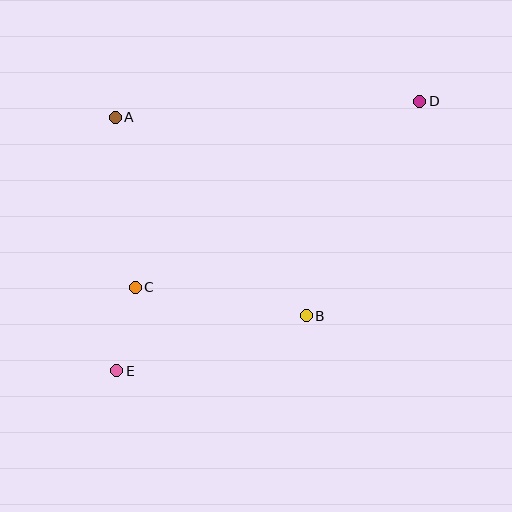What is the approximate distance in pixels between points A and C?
The distance between A and C is approximately 171 pixels.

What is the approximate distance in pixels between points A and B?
The distance between A and B is approximately 276 pixels.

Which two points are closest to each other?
Points C and E are closest to each other.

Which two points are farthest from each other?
Points D and E are farthest from each other.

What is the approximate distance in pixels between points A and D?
The distance between A and D is approximately 305 pixels.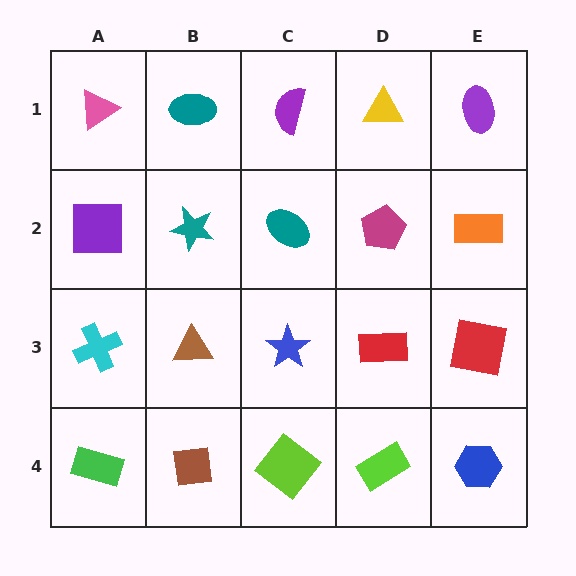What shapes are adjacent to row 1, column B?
A teal star (row 2, column B), a pink triangle (row 1, column A), a purple semicircle (row 1, column C).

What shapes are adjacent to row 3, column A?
A purple square (row 2, column A), a green rectangle (row 4, column A), a brown triangle (row 3, column B).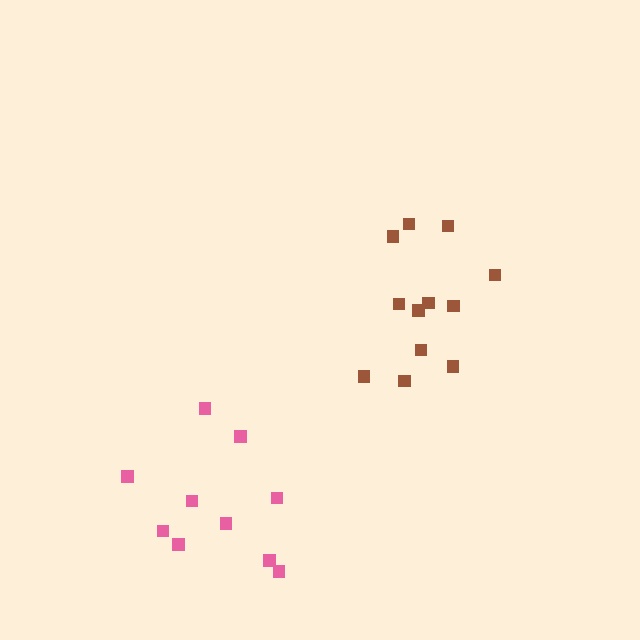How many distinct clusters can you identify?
There are 2 distinct clusters.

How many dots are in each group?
Group 1: 10 dots, Group 2: 12 dots (22 total).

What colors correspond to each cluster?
The clusters are colored: pink, brown.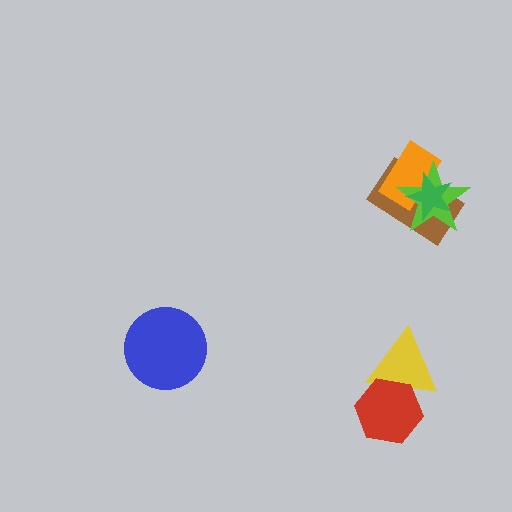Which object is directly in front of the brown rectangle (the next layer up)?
The orange rectangle is directly in front of the brown rectangle.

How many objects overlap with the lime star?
3 objects overlap with the lime star.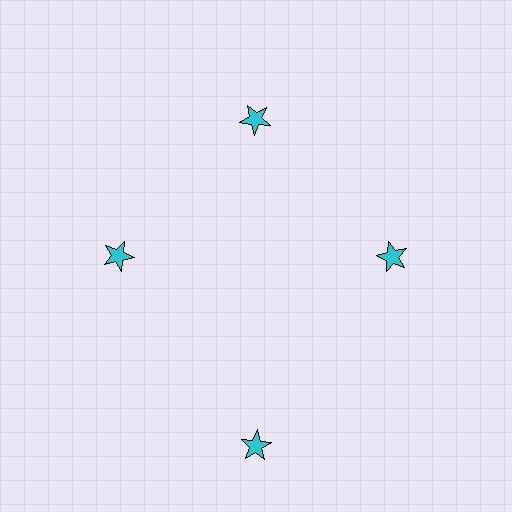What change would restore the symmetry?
The symmetry would be restored by moving it inward, back onto the ring so that all 4 stars sit at equal angles and equal distance from the center.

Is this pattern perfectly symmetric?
No. The 4 cyan stars are arranged in a ring, but one element near the 6 o'clock position is pushed outward from the center, breaking the 4-fold rotational symmetry.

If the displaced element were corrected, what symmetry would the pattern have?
It would have 4-fold rotational symmetry — the pattern would map onto itself every 90 degrees.